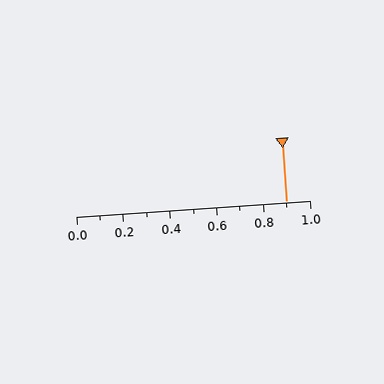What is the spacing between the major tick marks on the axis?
The major ticks are spaced 0.2 apart.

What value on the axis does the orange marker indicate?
The marker indicates approximately 0.9.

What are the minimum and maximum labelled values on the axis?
The axis runs from 0.0 to 1.0.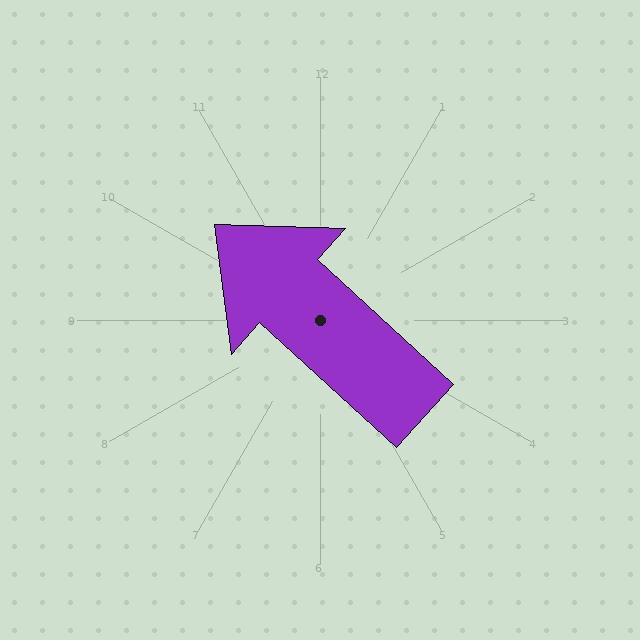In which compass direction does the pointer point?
Northwest.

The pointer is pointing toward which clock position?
Roughly 10 o'clock.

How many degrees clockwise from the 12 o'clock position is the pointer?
Approximately 312 degrees.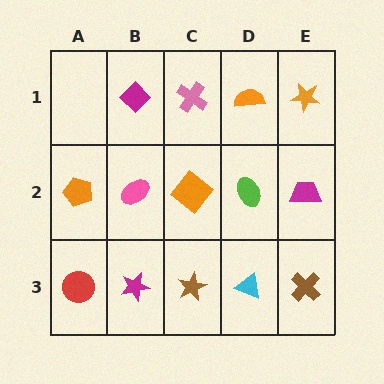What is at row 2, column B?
A pink ellipse.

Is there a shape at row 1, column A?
No, that cell is empty.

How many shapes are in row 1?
4 shapes.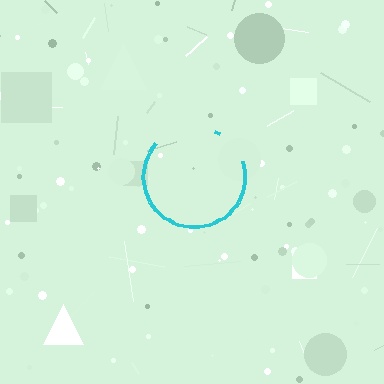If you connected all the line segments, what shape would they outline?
They would outline a circle.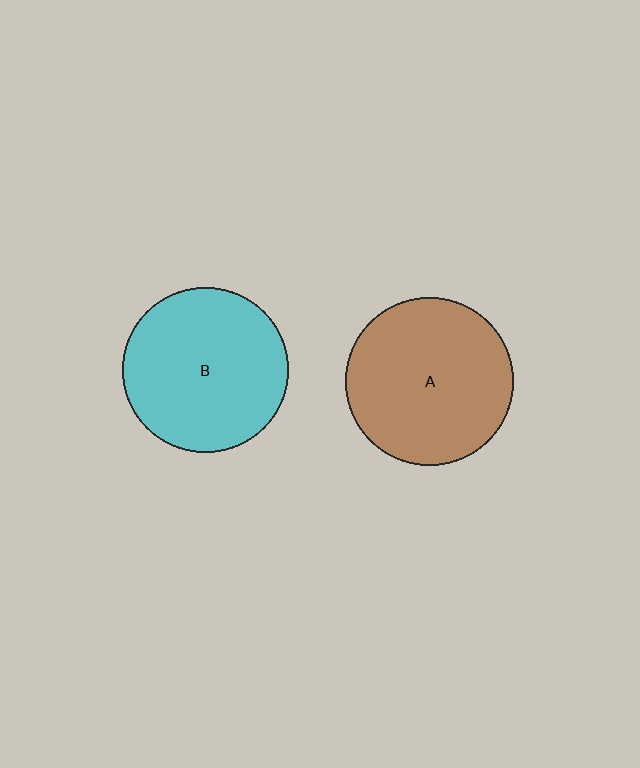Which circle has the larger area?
Circle A (brown).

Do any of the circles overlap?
No, none of the circles overlap.